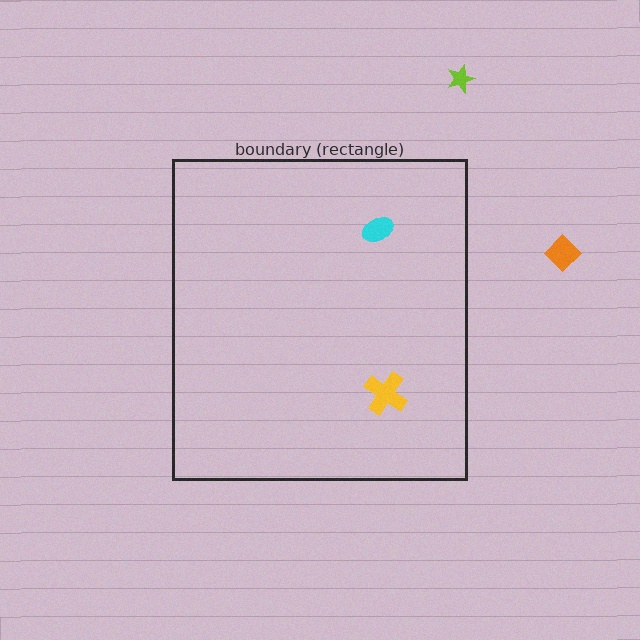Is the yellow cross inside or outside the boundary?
Inside.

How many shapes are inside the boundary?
2 inside, 2 outside.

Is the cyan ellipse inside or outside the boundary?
Inside.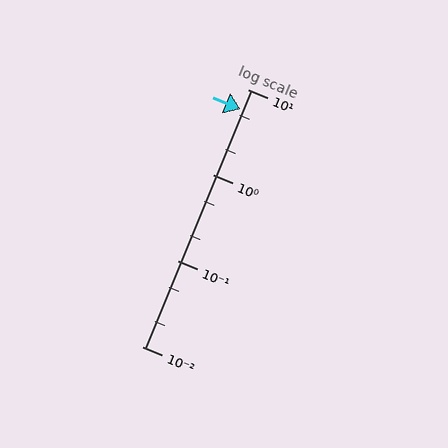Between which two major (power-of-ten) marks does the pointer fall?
The pointer is between 1 and 10.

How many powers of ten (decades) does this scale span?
The scale spans 3 decades, from 0.01 to 10.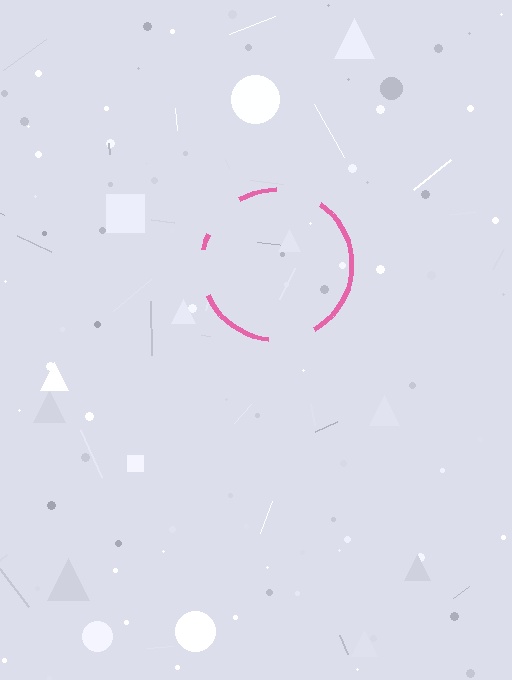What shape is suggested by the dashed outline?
The dashed outline suggests a circle.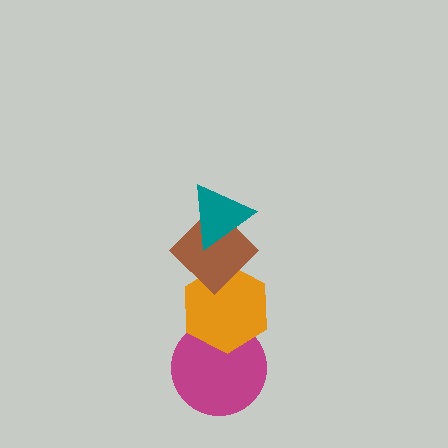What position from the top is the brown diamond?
The brown diamond is 2nd from the top.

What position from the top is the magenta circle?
The magenta circle is 4th from the top.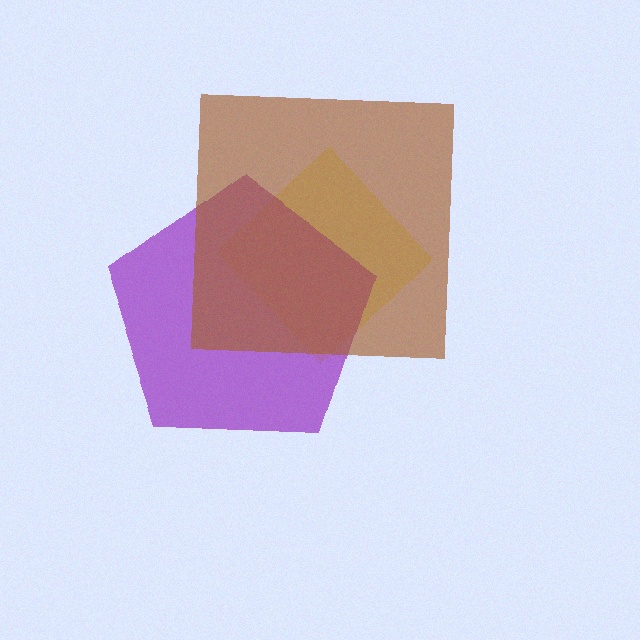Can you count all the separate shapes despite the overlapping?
Yes, there are 3 separate shapes.